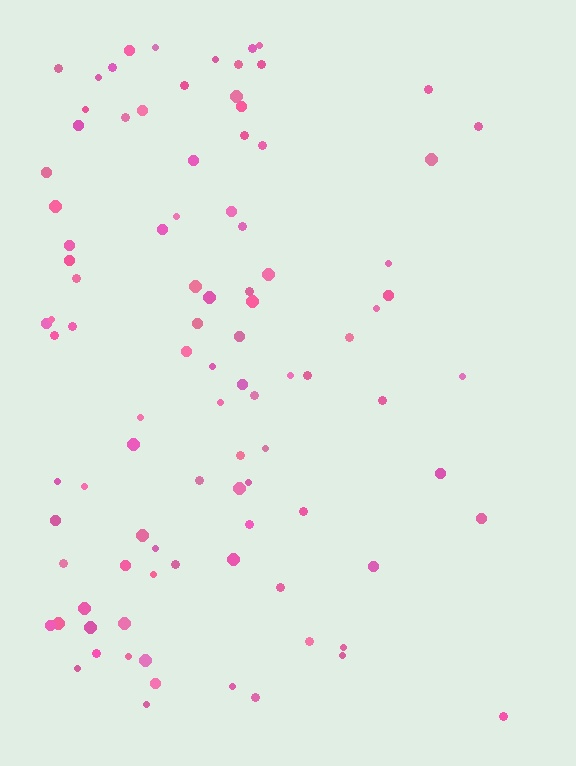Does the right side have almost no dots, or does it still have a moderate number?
Still a moderate number, just noticeably fewer than the left.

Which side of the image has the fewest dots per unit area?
The right.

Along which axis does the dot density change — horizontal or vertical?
Horizontal.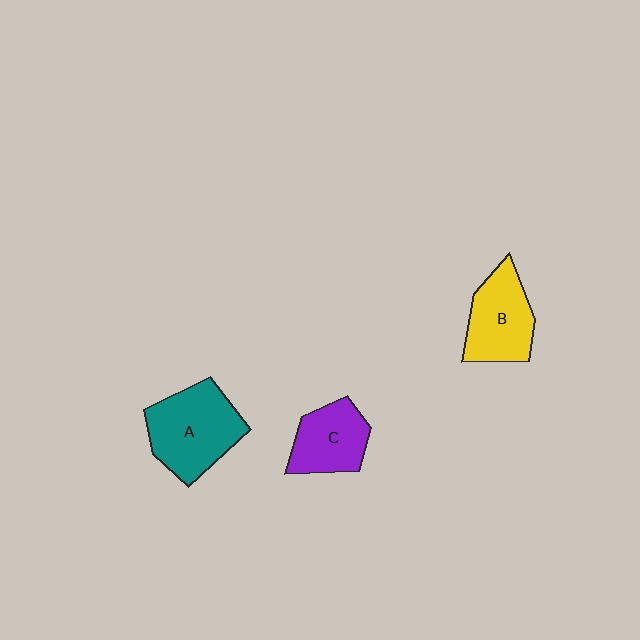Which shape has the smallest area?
Shape C (purple).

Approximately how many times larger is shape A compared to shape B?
Approximately 1.3 times.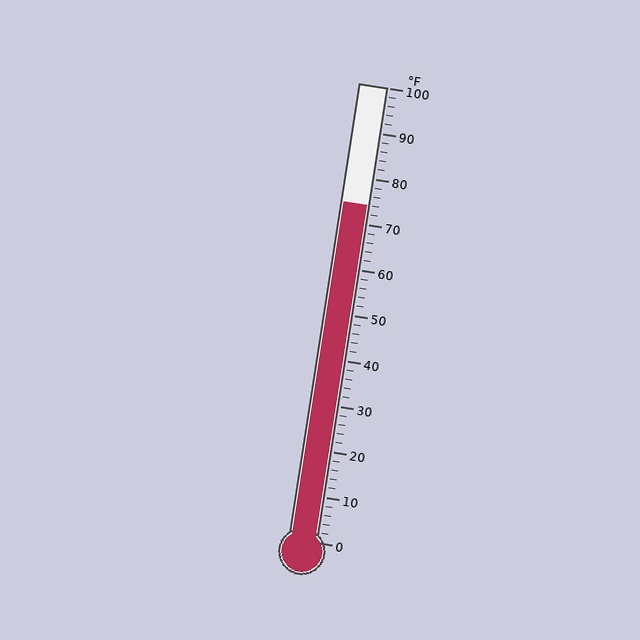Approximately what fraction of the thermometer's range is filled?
The thermometer is filled to approximately 75% of its range.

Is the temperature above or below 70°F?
The temperature is above 70°F.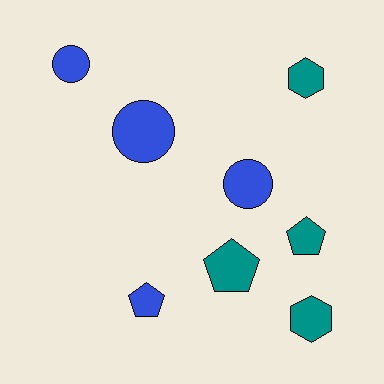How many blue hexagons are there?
There are no blue hexagons.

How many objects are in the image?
There are 8 objects.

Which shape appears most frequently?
Circle, with 3 objects.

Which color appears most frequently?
Blue, with 4 objects.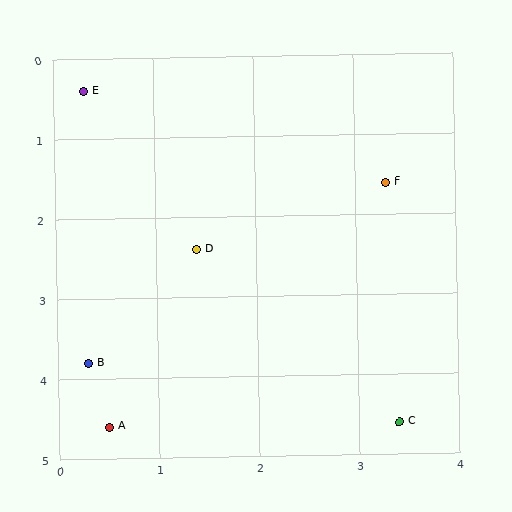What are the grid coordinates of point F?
Point F is at approximately (3.3, 1.6).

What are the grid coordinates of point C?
Point C is at approximately (3.4, 4.6).